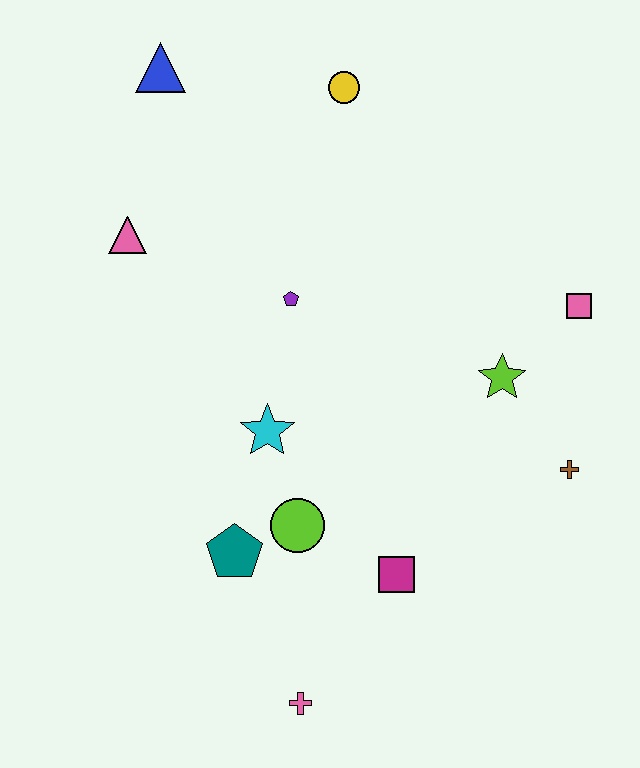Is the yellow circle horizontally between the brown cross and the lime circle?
Yes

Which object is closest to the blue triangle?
The pink triangle is closest to the blue triangle.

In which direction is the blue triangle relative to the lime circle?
The blue triangle is above the lime circle.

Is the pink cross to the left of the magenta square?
Yes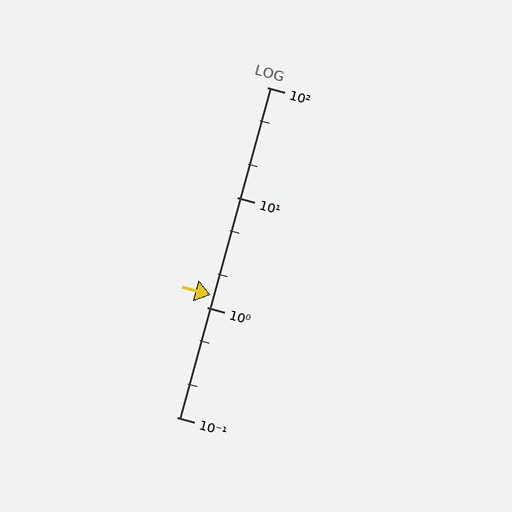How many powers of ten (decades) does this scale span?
The scale spans 3 decades, from 0.1 to 100.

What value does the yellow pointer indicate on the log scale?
The pointer indicates approximately 1.3.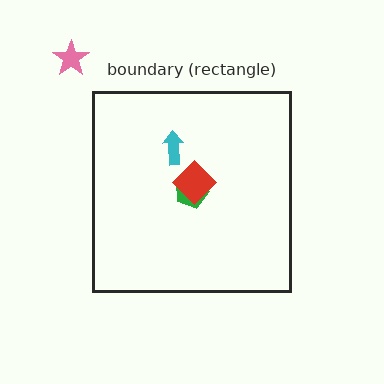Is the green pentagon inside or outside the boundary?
Inside.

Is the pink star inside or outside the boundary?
Outside.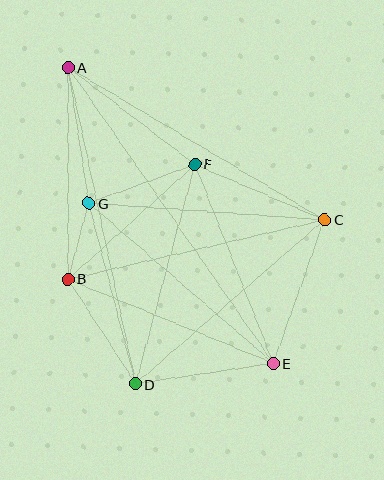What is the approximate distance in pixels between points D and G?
The distance between D and G is approximately 187 pixels.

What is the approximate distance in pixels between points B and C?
The distance between B and C is approximately 263 pixels.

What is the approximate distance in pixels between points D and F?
The distance between D and F is approximately 228 pixels.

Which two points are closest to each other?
Points B and G are closest to each other.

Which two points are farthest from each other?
Points A and E are farthest from each other.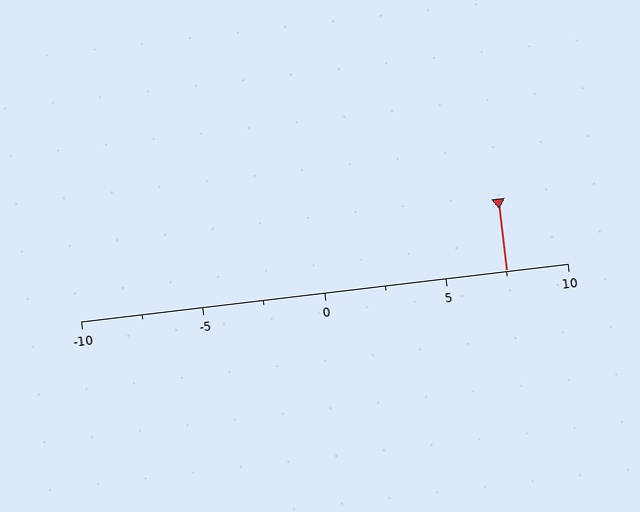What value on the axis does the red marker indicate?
The marker indicates approximately 7.5.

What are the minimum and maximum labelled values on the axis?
The axis runs from -10 to 10.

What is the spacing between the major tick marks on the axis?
The major ticks are spaced 5 apart.